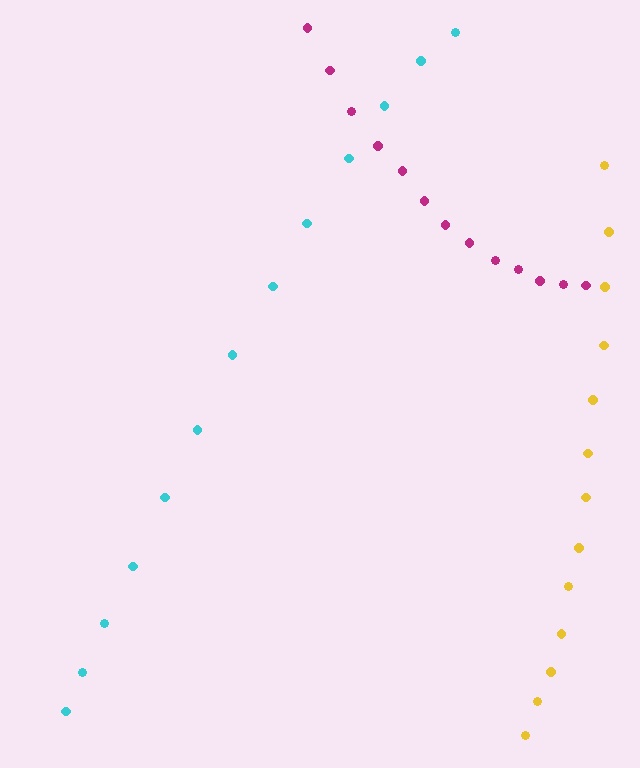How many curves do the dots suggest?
There are 3 distinct paths.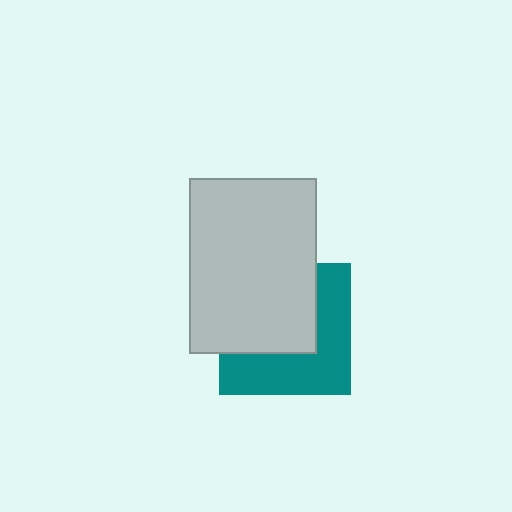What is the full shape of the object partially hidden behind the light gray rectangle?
The partially hidden object is a teal square.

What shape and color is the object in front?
The object in front is a light gray rectangle.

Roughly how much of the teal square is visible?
About half of it is visible (roughly 49%).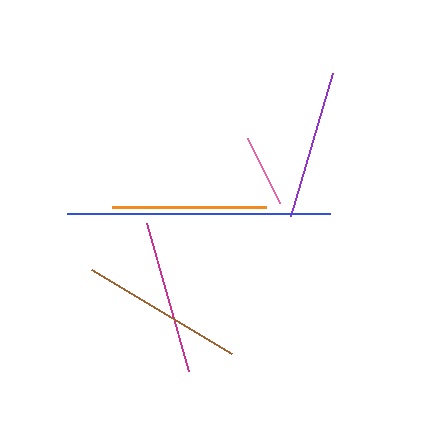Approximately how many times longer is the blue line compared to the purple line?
The blue line is approximately 1.8 times the length of the purple line.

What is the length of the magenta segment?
The magenta segment is approximately 154 pixels long.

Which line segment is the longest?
The blue line is the longest at approximately 264 pixels.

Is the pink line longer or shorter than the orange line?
The orange line is longer than the pink line.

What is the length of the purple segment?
The purple segment is approximately 149 pixels long.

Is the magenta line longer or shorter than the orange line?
The orange line is longer than the magenta line.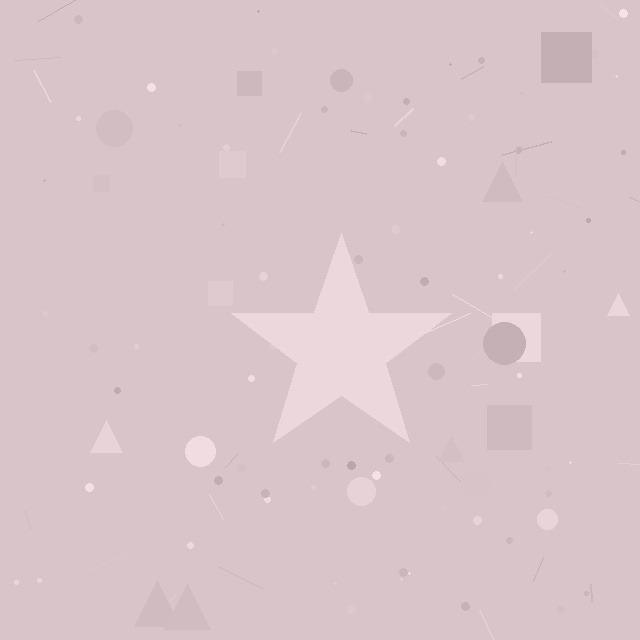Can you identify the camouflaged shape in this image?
The camouflaged shape is a star.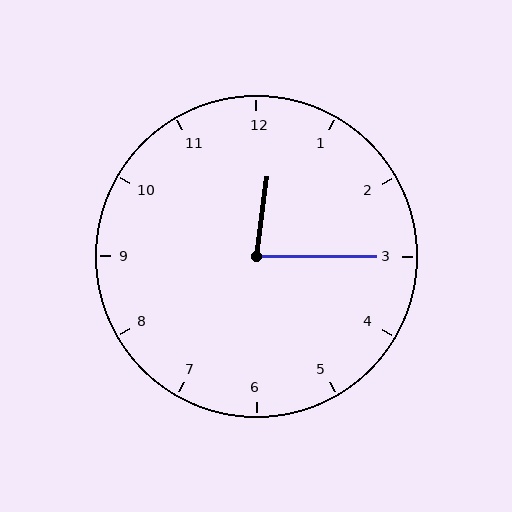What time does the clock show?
12:15.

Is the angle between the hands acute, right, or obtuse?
It is acute.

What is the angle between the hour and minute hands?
Approximately 82 degrees.